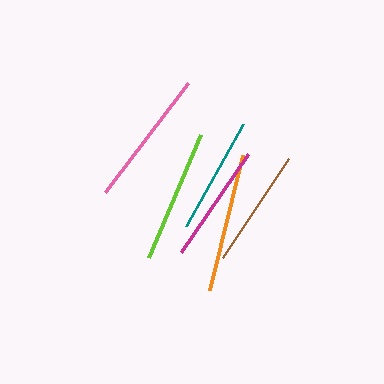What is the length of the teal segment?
The teal segment is approximately 117 pixels long.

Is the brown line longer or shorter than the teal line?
The brown line is longer than the teal line.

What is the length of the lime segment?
The lime segment is approximately 134 pixels long.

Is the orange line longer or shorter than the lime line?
The orange line is longer than the lime line.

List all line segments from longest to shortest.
From longest to shortest: orange, pink, lime, brown, magenta, teal.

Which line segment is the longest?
The orange line is the longest at approximately 139 pixels.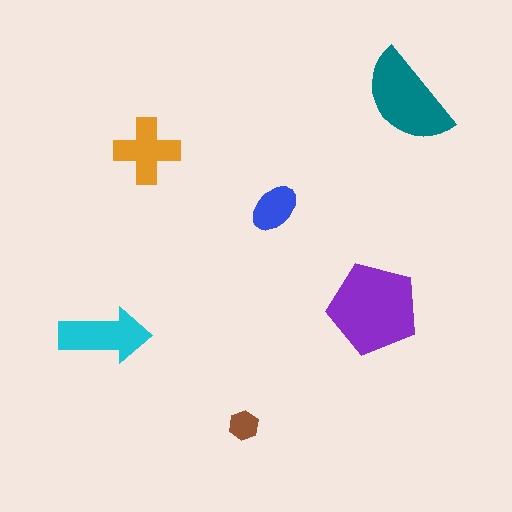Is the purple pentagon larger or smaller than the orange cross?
Larger.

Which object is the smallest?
The brown hexagon.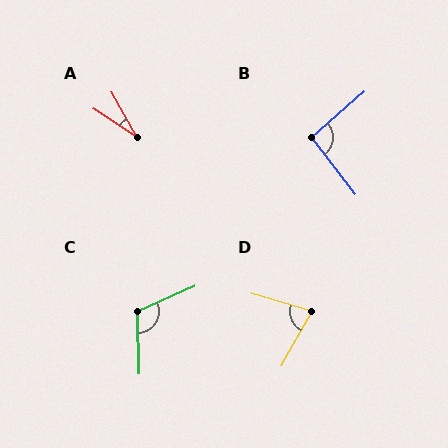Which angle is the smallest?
A, at approximately 27 degrees.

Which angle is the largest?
C, at approximately 112 degrees.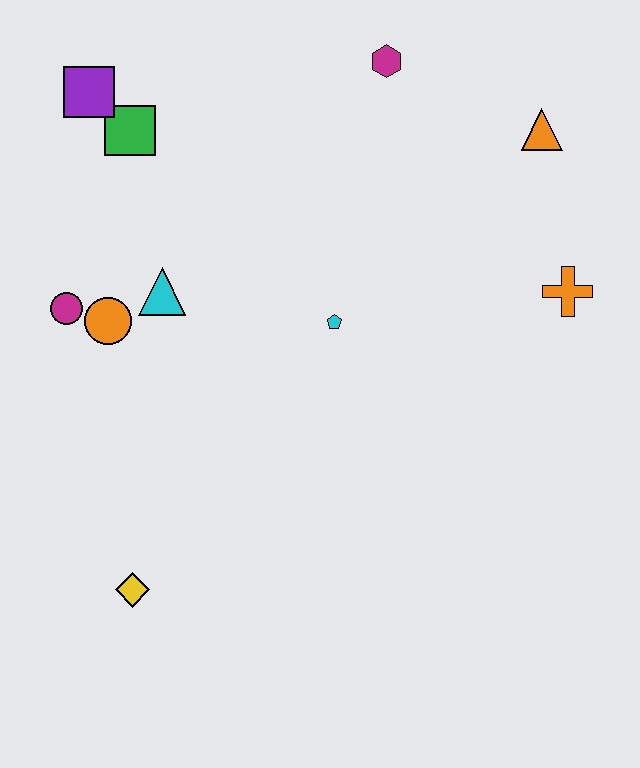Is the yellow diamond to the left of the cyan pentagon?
Yes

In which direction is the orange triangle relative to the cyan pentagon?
The orange triangle is to the right of the cyan pentagon.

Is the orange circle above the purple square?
No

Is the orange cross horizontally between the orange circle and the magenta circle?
No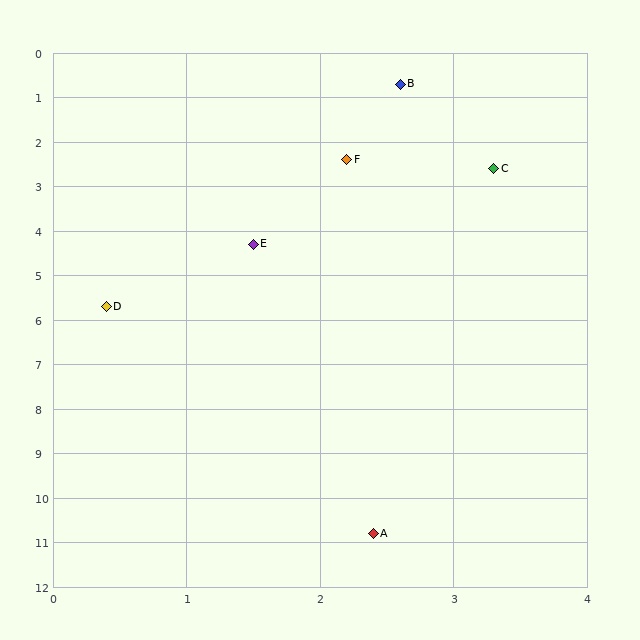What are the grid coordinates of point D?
Point D is at approximately (0.4, 5.7).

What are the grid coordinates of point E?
Point E is at approximately (1.5, 4.3).